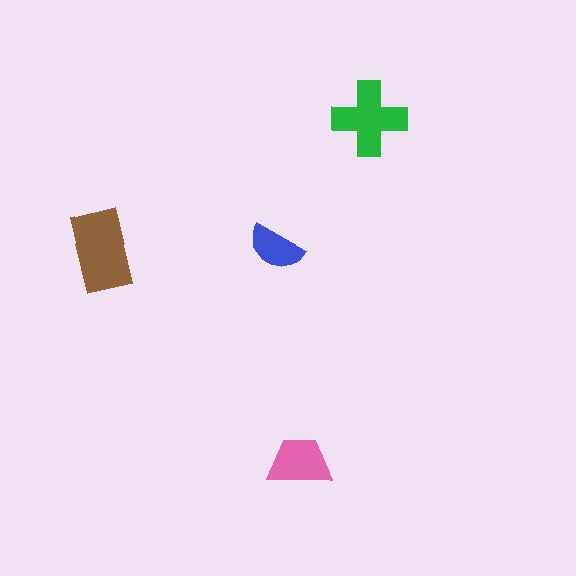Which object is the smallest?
The blue semicircle.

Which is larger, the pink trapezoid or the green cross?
The green cross.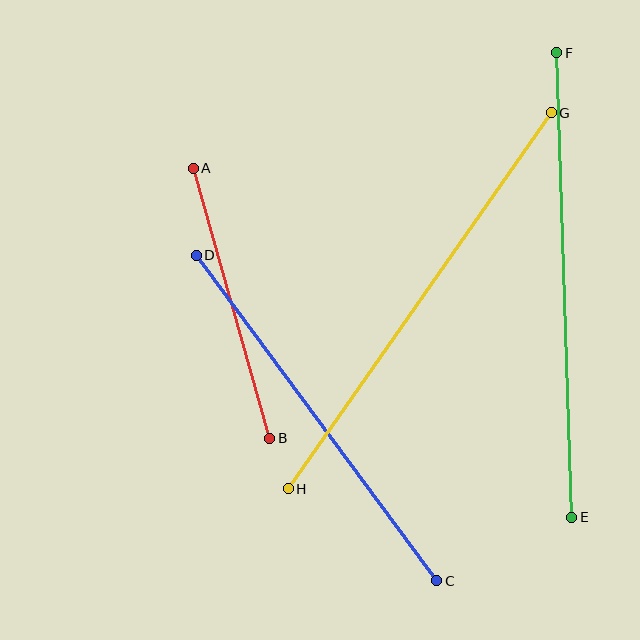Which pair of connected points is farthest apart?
Points E and F are farthest apart.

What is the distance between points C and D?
The distance is approximately 405 pixels.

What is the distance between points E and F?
The distance is approximately 465 pixels.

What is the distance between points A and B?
The distance is approximately 281 pixels.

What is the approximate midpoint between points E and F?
The midpoint is at approximately (564, 285) pixels.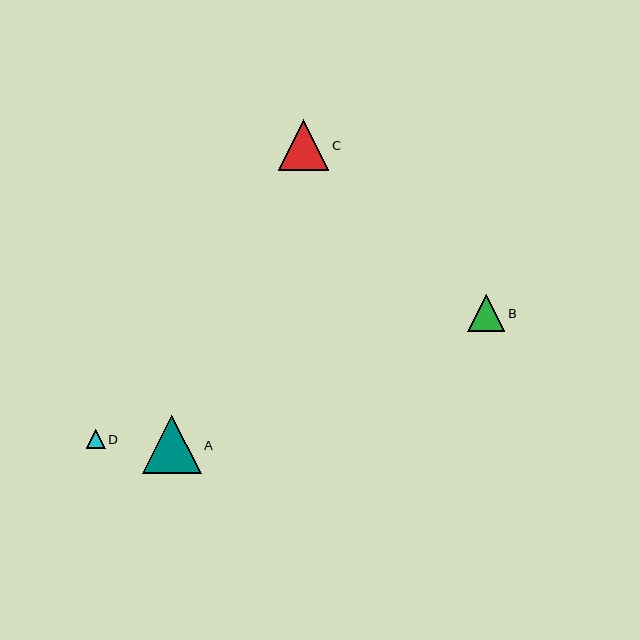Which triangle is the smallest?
Triangle D is the smallest with a size of approximately 19 pixels.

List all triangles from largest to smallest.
From largest to smallest: A, C, B, D.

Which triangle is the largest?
Triangle A is the largest with a size of approximately 59 pixels.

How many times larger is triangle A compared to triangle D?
Triangle A is approximately 3.1 times the size of triangle D.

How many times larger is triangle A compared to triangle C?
Triangle A is approximately 1.2 times the size of triangle C.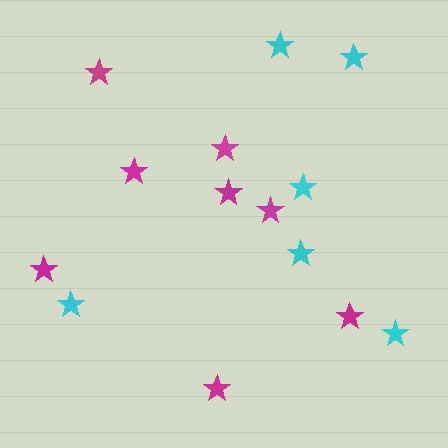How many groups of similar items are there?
There are 2 groups: one group of magenta stars (8) and one group of cyan stars (6).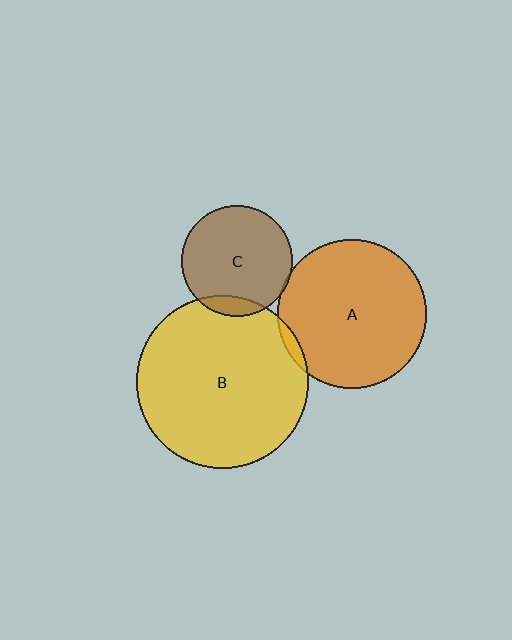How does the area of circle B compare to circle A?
Approximately 1.4 times.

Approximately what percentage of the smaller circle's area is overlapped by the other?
Approximately 5%.